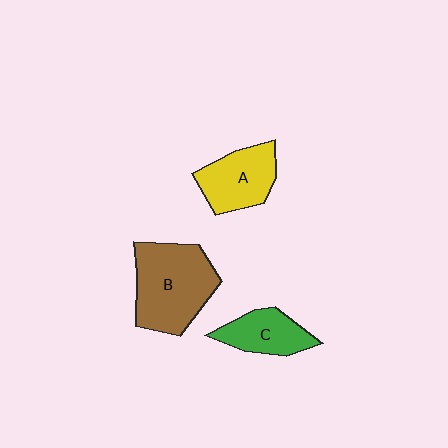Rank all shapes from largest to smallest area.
From largest to smallest: B (brown), A (yellow), C (green).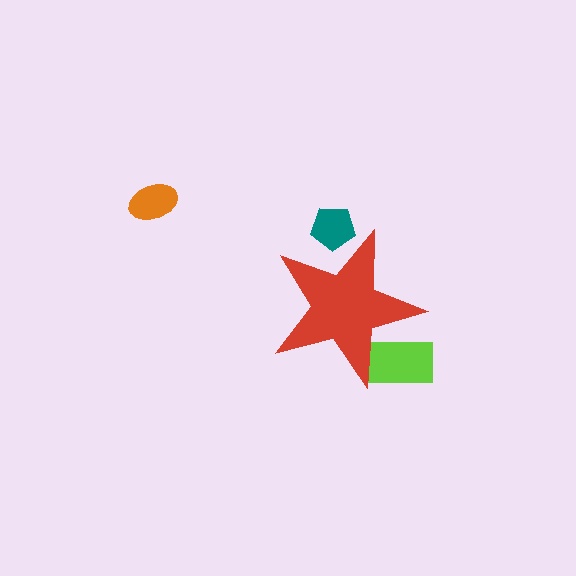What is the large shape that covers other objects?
A red star.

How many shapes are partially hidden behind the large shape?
2 shapes are partially hidden.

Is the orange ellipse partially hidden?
No, the orange ellipse is fully visible.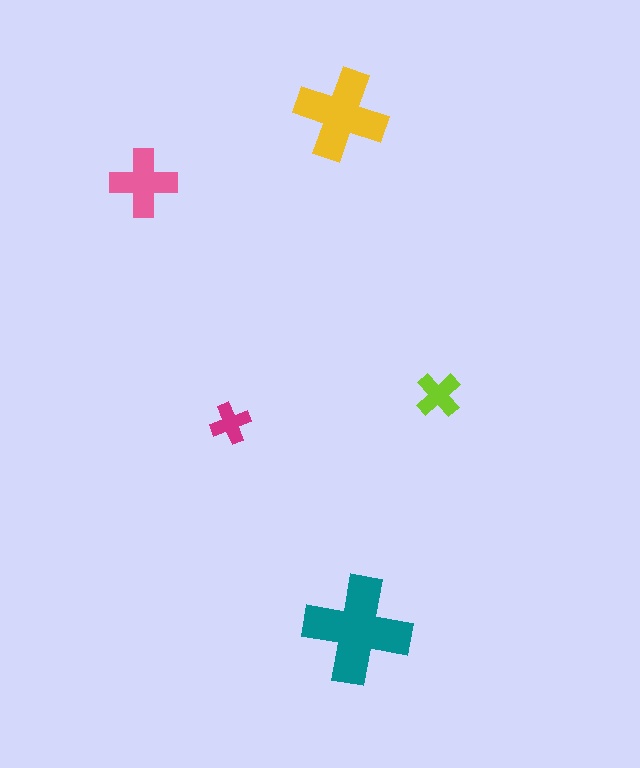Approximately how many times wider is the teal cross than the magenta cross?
About 2.5 times wider.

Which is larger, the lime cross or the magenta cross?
The lime one.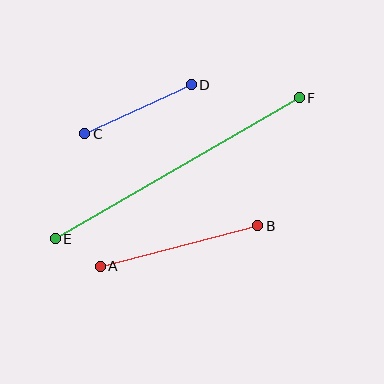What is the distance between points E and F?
The distance is approximately 282 pixels.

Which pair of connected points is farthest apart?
Points E and F are farthest apart.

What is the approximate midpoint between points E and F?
The midpoint is at approximately (177, 168) pixels.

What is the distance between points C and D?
The distance is approximately 117 pixels.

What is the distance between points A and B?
The distance is approximately 163 pixels.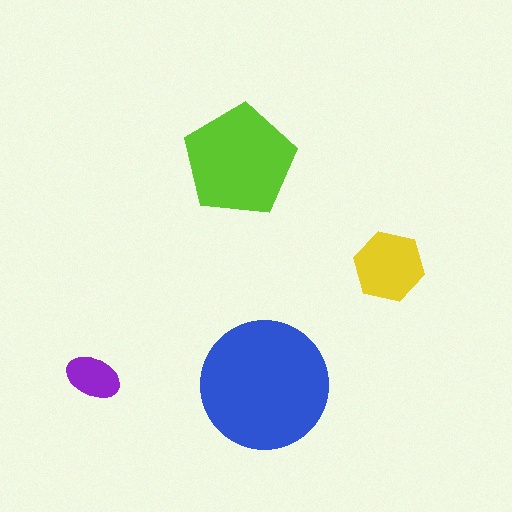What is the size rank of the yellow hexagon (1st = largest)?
3rd.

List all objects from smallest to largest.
The purple ellipse, the yellow hexagon, the lime pentagon, the blue circle.